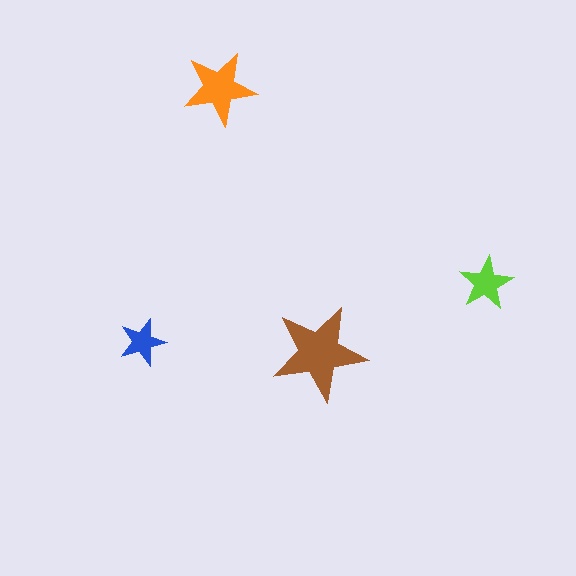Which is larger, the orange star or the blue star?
The orange one.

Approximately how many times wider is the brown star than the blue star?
About 2 times wider.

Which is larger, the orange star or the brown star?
The brown one.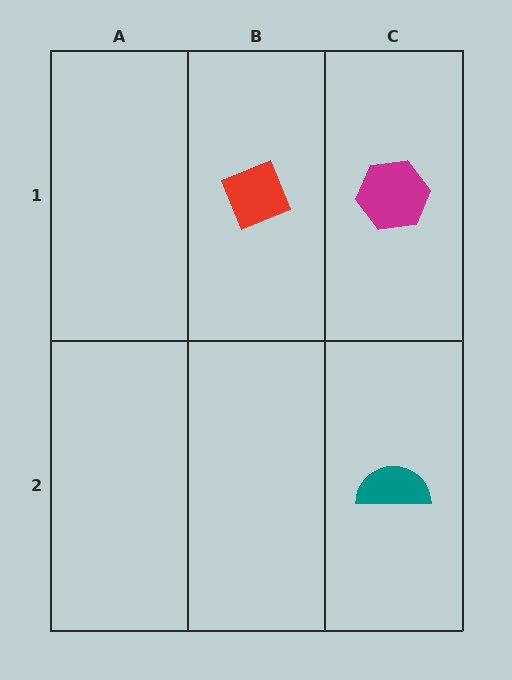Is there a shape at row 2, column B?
No, that cell is empty.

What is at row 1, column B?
A red diamond.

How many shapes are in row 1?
2 shapes.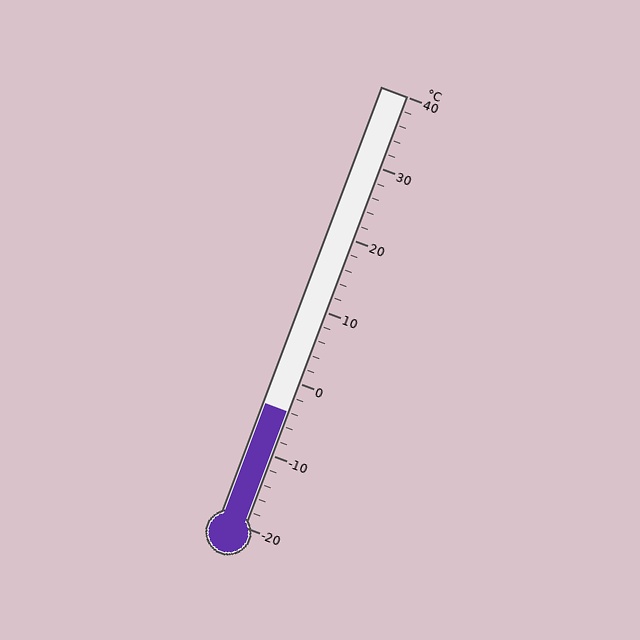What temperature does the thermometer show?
The thermometer shows approximately -4°C.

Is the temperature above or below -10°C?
The temperature is above -10°C.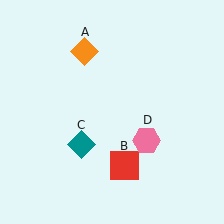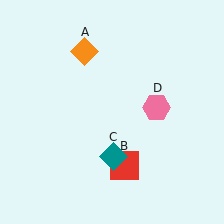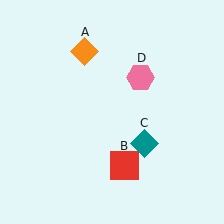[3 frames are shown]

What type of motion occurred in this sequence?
The teal diamond (object C), pink hexagon (object D) rotated counterclockwise around the center of the scene.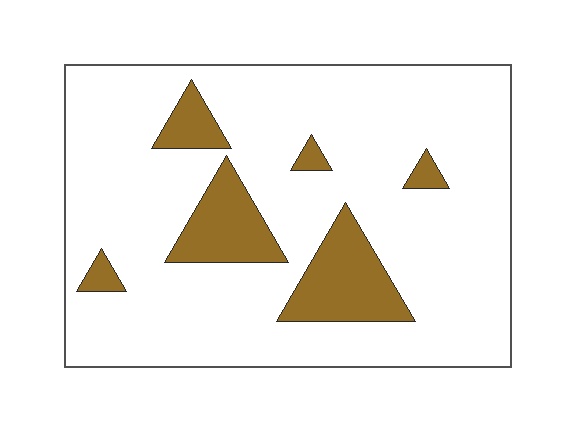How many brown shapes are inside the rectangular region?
6.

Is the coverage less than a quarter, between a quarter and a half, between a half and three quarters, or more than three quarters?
Less than a quarter.